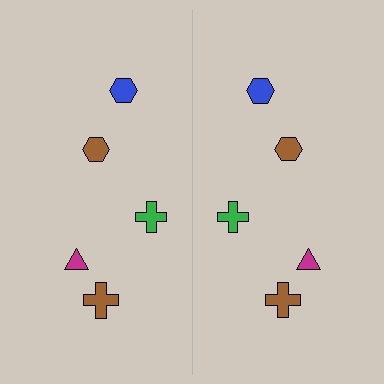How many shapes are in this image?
There are 10 shapes in this image.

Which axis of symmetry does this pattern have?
The pattern has a vertical axis of symmetry running through the center of the image.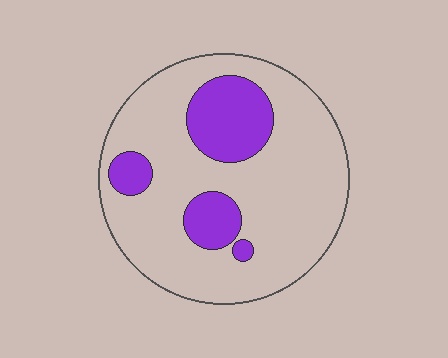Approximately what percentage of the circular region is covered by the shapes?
Approximately 20%.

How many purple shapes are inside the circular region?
4.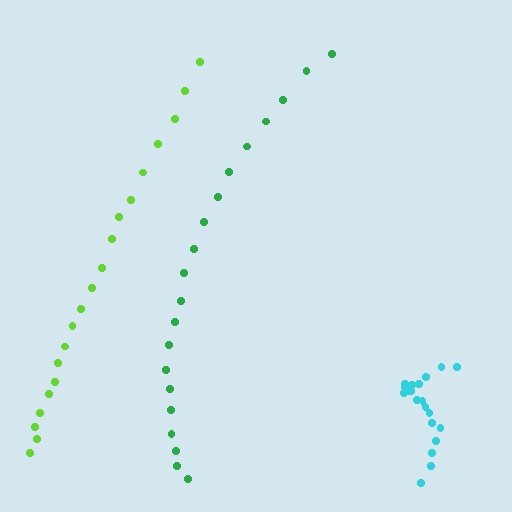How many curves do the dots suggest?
There are 3 distinct paths.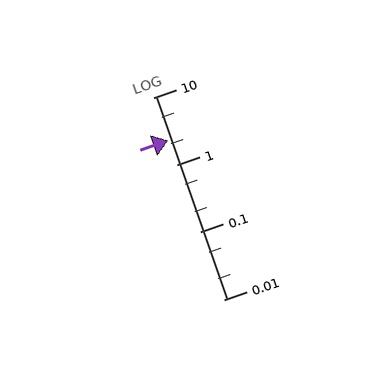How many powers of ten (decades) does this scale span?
The scale spans 3 decades, from 0.01 to 10.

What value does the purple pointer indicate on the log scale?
The pointer indicates approximately 2.3.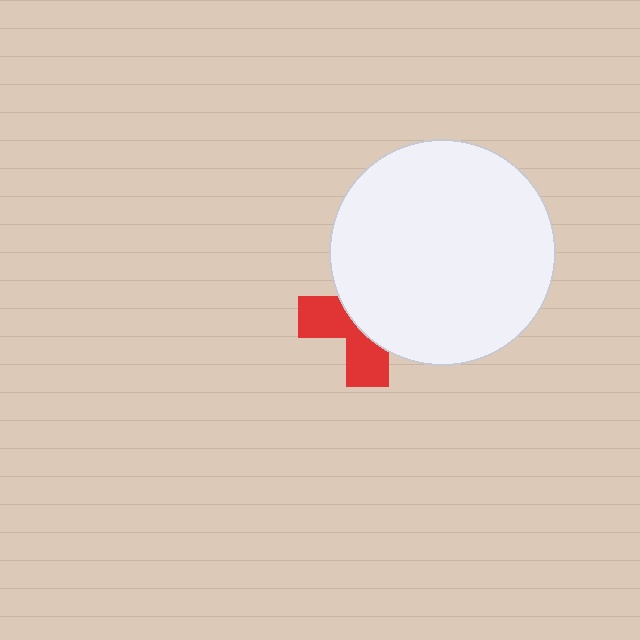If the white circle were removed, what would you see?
You would see the complete red cross.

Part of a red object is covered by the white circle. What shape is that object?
It is a cross.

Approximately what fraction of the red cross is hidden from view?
Roughly 59% of the red cross is hidden behind the white circle.